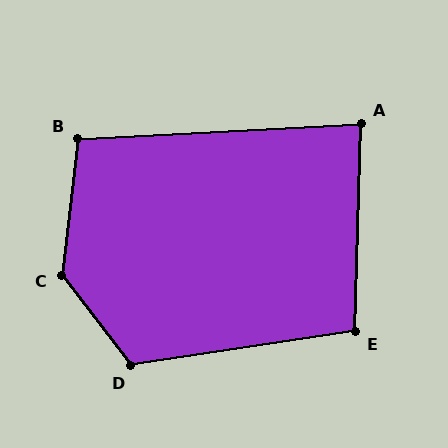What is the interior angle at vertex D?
Approximately 118 degrees (obtuse).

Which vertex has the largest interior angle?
C, at approximately 137 degrees.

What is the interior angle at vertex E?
Approximately 100 degrees (obtuse).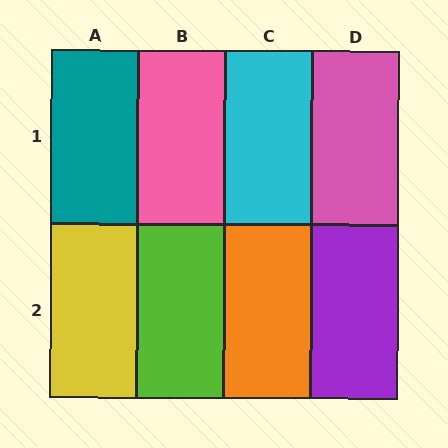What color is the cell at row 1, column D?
Pink.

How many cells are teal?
1 cell is teal.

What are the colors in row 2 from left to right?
Yellow, lime, orange, purple.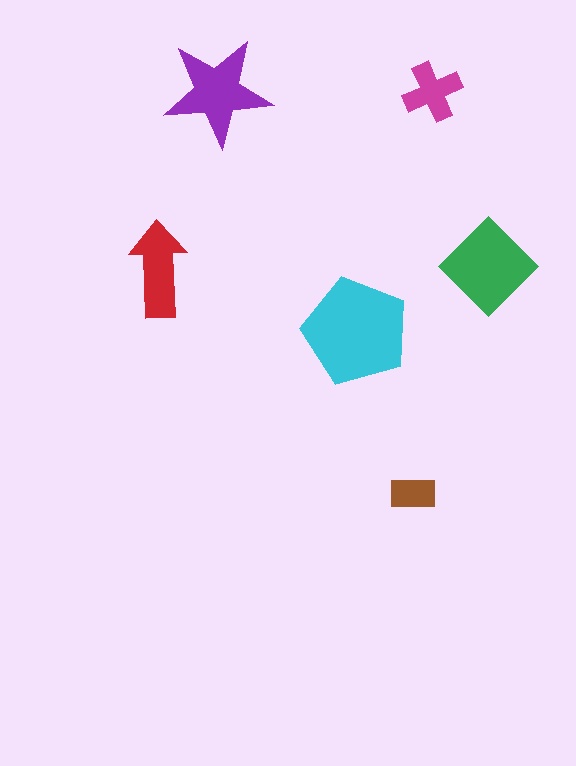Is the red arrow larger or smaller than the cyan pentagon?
Smaller.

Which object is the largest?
The cyan pentagon.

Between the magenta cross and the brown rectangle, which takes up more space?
The magenta cross.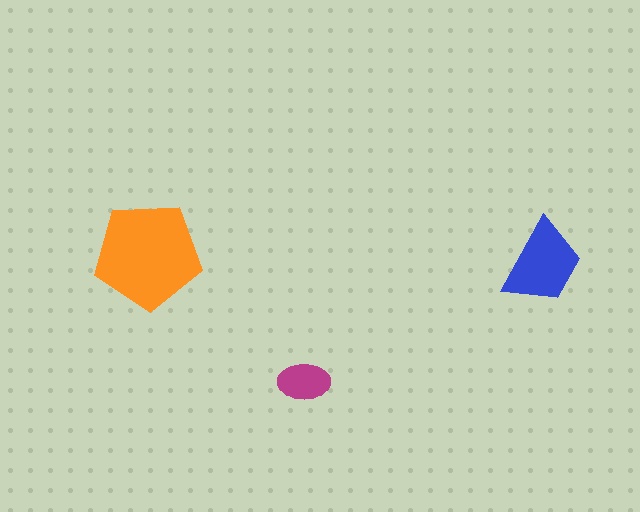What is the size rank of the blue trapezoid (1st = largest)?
2nd.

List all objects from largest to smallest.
The orange pentagon, the blue trapezoid, the magenta ellipse.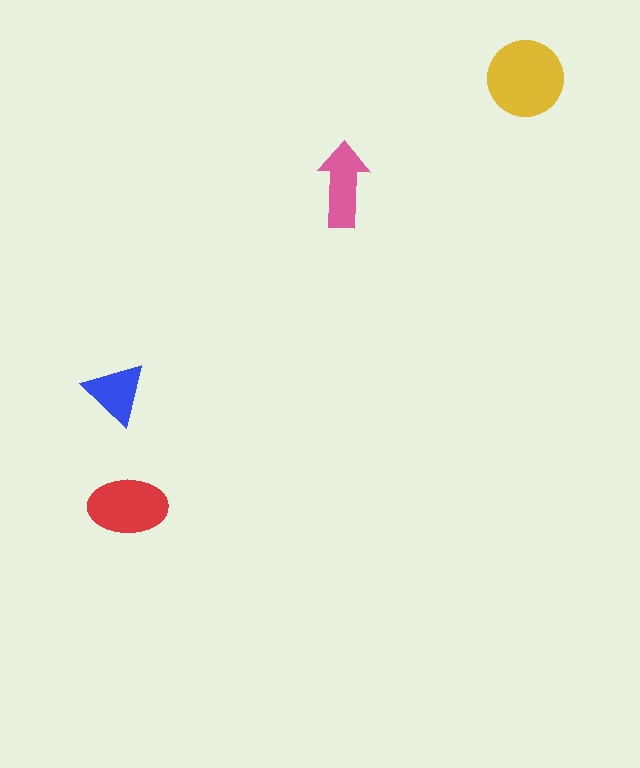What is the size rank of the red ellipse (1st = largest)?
2nd.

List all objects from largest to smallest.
The yellow circle, the red ellipse, the pink arrow, the blue triangle.